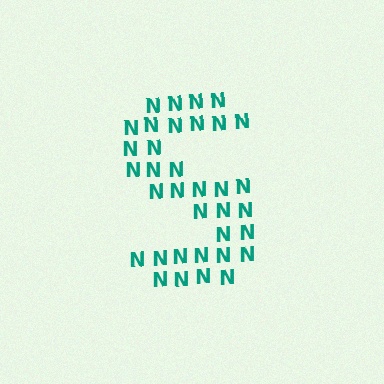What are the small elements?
The small elements are letter N's.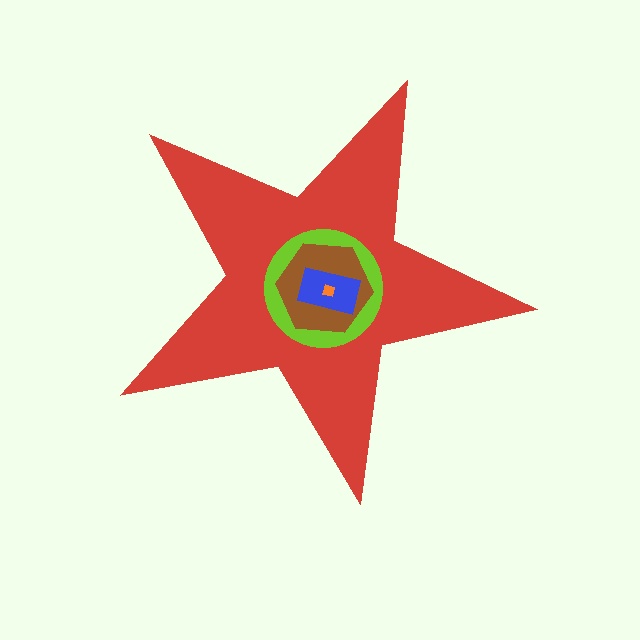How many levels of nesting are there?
5.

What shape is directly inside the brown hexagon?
The blue rectangle.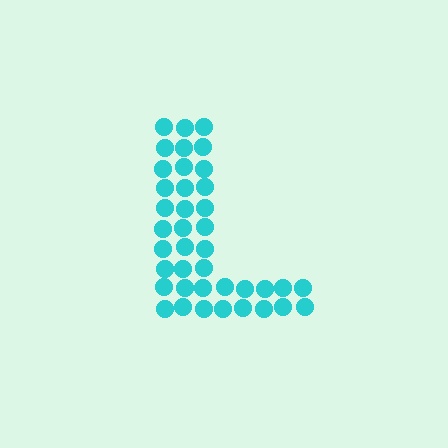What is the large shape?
The large shape is the letter L.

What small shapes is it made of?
It is made of small circles.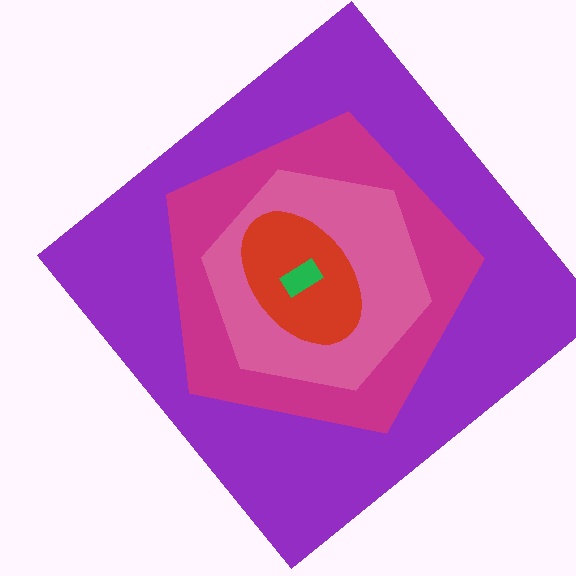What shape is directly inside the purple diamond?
The magenta pentagon.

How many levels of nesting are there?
5.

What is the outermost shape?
The purple diamond.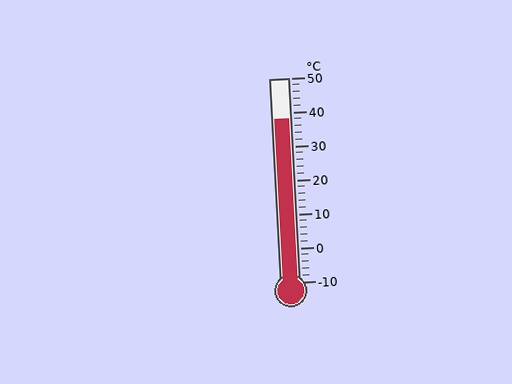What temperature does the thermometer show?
The thermometer shows approximately 38°C.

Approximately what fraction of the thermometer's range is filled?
The thermometer is filled to approximately 80% of its range.